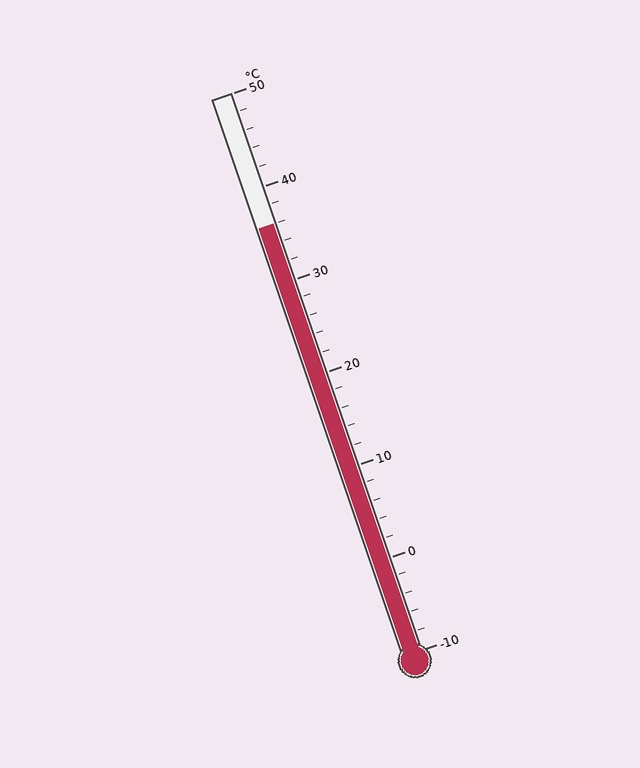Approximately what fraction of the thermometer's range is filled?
The thermometer is filled to approximately 75% of its range.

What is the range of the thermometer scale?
The thermometer scale ranges from -10°C to 50°C.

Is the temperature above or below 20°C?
The temperature is above 20°C.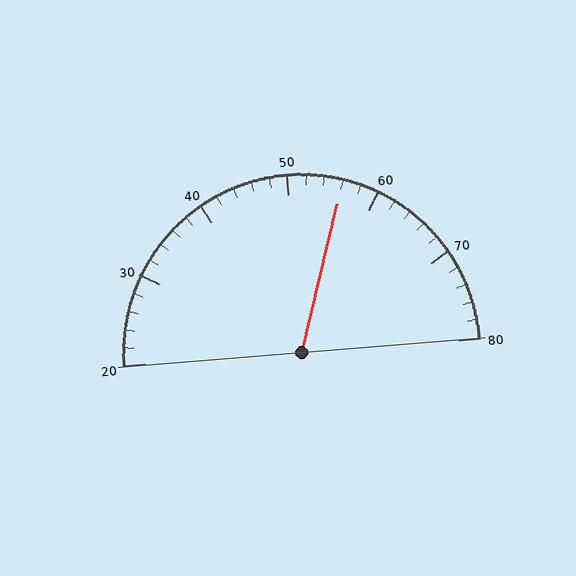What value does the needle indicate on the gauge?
The needle indicates approximately 56.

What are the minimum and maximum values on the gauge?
The gauge ranges from 20 to 80.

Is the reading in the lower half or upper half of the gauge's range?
The reading is in the upper half of the range (20 to 80).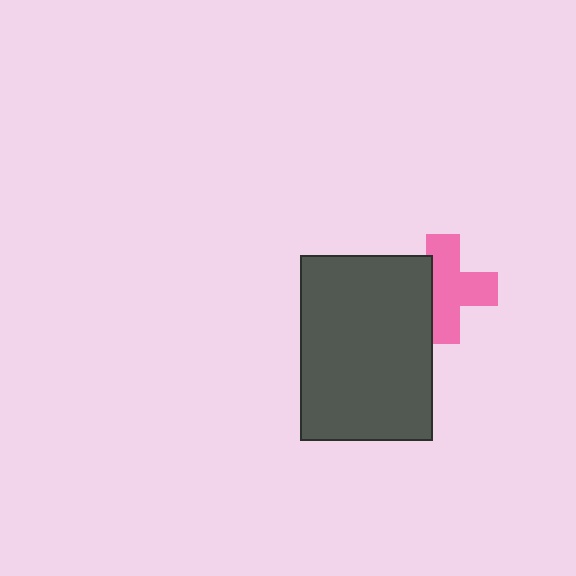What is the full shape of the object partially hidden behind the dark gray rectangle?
The partially hidden object is a pink cross.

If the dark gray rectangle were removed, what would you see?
You would see the complete pink cross.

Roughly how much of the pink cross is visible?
Most of it is visible (roughly 68%).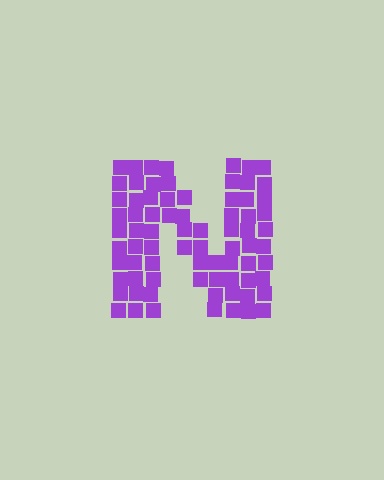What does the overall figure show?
The overall figure shows the letter N.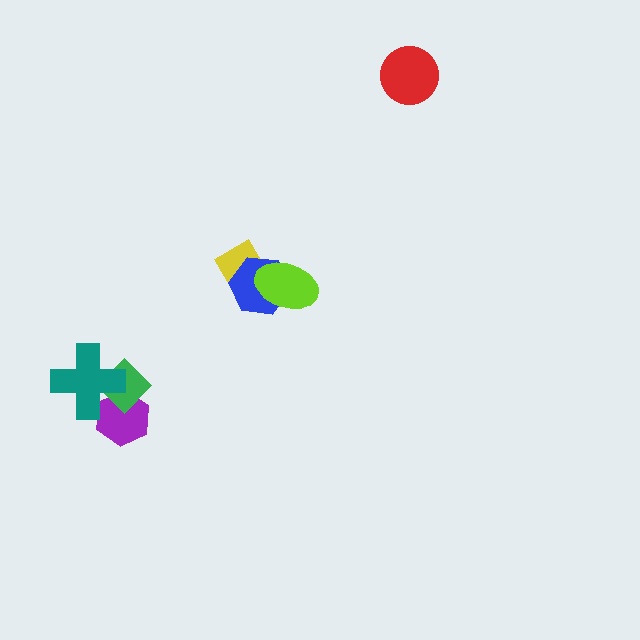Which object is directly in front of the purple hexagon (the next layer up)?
The green diamond is directly in front of the purple hexagon.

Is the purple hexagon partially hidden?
Yes, it is partially covered by another shape.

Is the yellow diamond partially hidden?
Yes, it is partially covered by another shape.